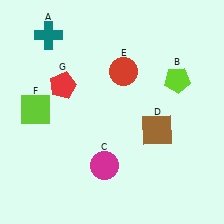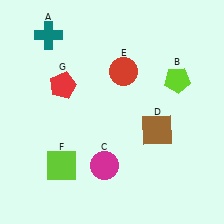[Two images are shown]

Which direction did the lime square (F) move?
The lime square (F) moved down.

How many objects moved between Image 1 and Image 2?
1 object moved between the two images.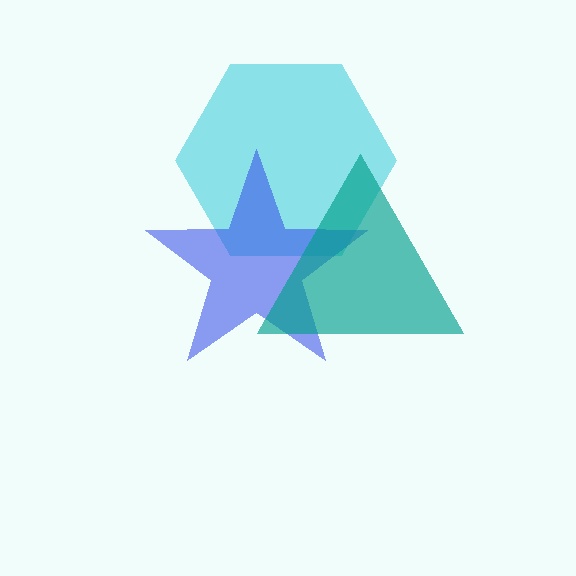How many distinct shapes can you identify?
There are 3 distinct shapes: a cyan hexagon, a blue star, a teal triangle.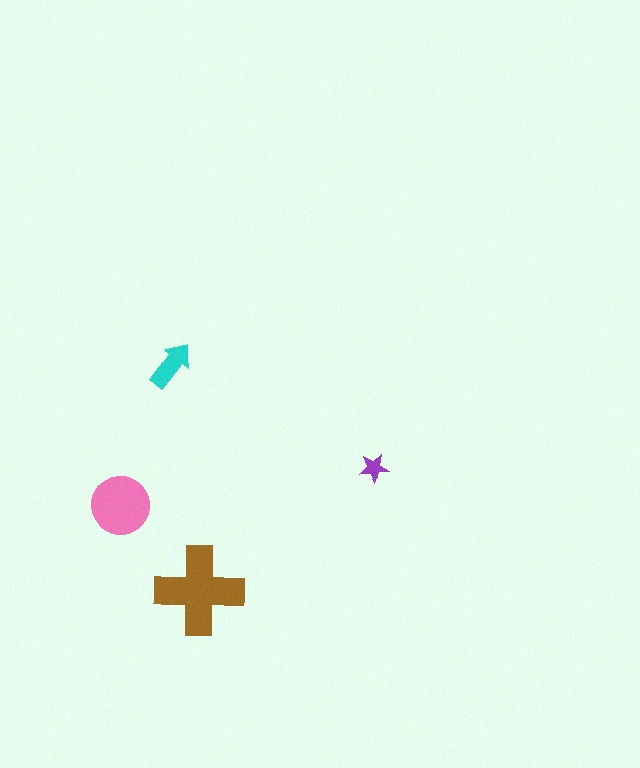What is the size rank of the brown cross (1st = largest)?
1st.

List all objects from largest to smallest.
The brown cross, the pink circle, the cyan arrow, the purple star.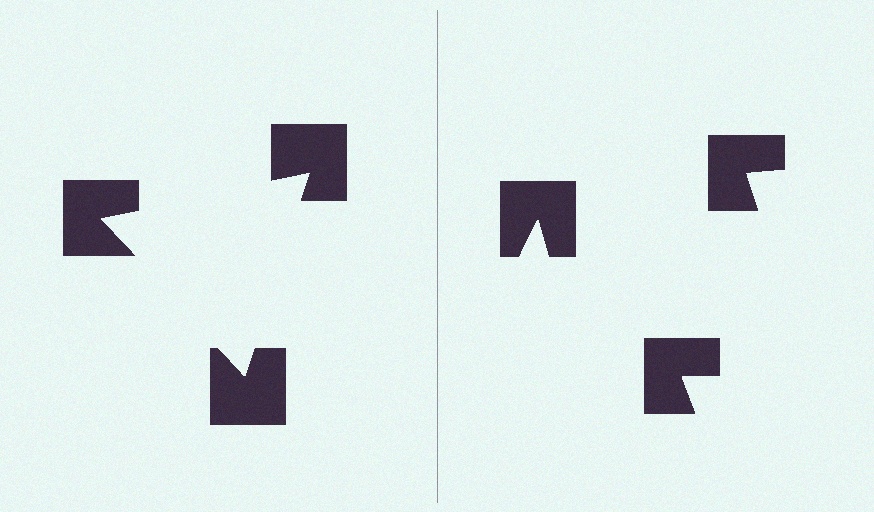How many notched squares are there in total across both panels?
6 — 3 on each side.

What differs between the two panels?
The notched squares are positioned identically on both sides; only the wedge orientations differ. On the left they align to a triangle; on the right they are misaligned.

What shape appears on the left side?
An illusory triangle.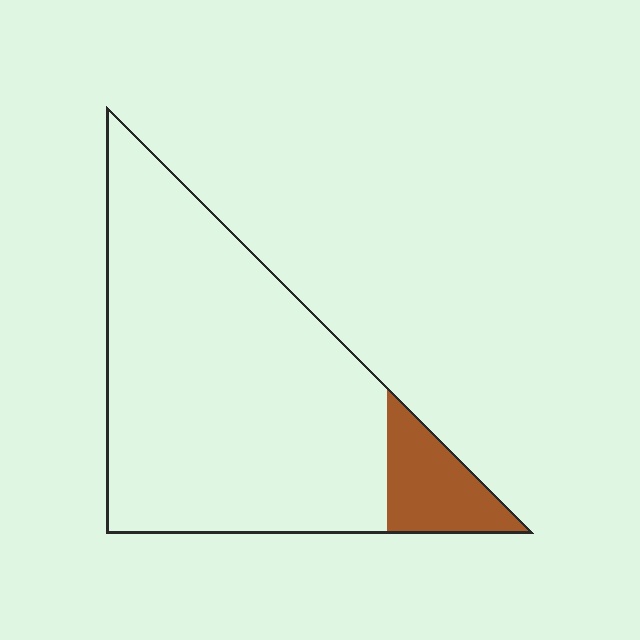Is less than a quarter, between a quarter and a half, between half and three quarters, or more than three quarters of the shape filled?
Less than a quarter.